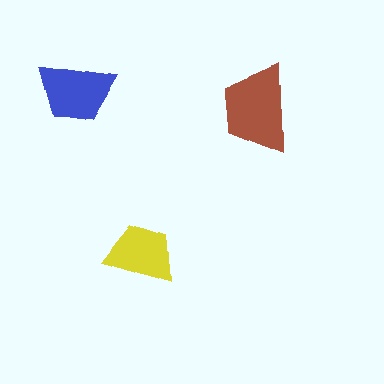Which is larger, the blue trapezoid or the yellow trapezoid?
The blue one.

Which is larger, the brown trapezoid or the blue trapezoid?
The brown one.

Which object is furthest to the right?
The brown trapezoid is rightmost.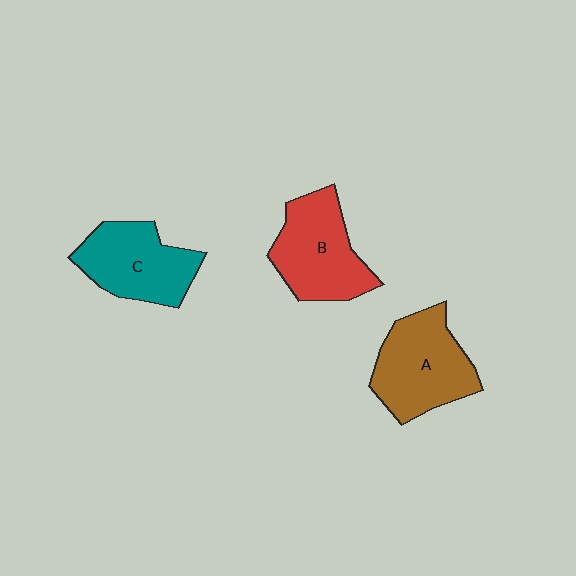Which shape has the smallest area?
Shape C (teal).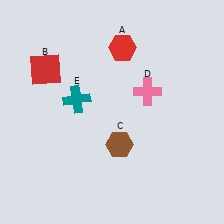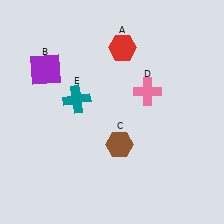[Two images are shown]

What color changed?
The square (B) changed from red in Image 1 to purple in Image 2.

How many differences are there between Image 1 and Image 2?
There is 1 difference between the two images.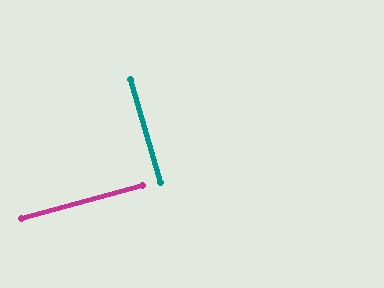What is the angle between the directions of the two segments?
Approximately 89 degrees.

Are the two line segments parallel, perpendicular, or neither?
Perpendicular — they meet at approximately 89°.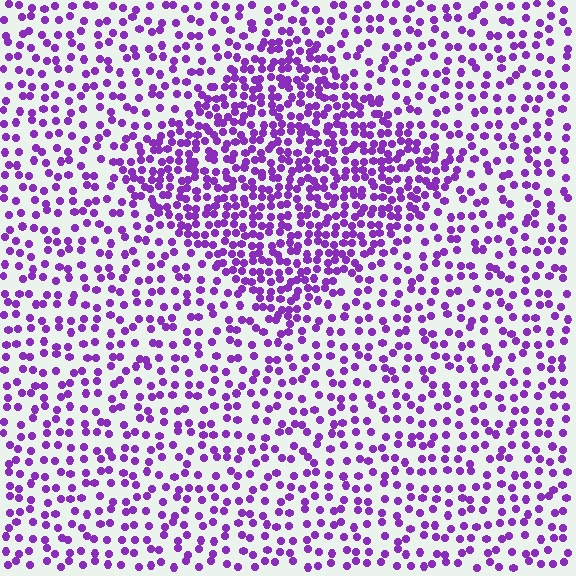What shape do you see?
I see a diamond.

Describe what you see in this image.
The image contains small purple elements arranged at two different densities. A diamond-shaped region is visible where the elements are more densely packed than the surrounding area.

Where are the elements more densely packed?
The elements are more densely packed inside the diamond boundary.